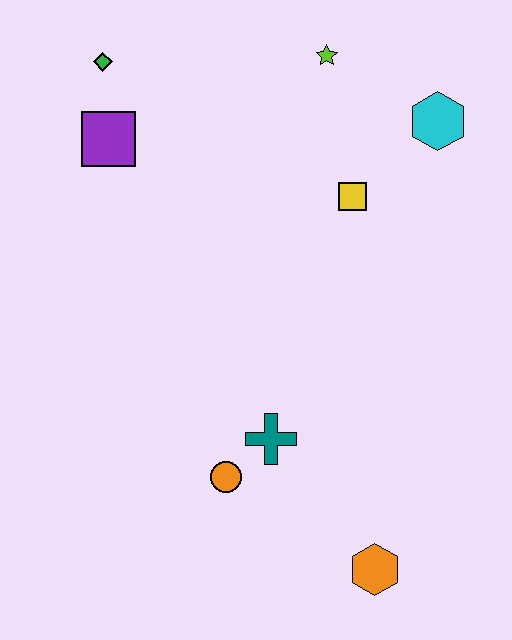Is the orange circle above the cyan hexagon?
No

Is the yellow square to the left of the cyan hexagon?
Yes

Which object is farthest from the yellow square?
The orange hexagon is farthest from the yellow square.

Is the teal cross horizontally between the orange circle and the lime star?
Yes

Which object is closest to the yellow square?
The cyan hexagon is closest to the yellow square.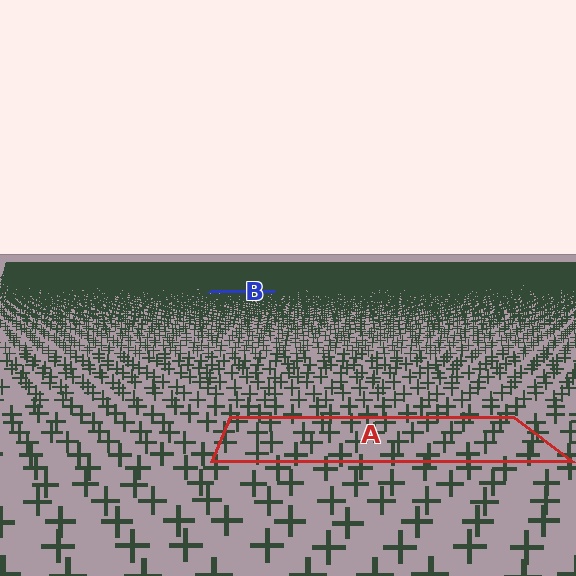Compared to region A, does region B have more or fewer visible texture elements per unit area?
Region B has more texture elements per unit area — they are packed more densely because it is farther away.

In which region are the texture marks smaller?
The texture marks are smaller in region B, because it is farther away.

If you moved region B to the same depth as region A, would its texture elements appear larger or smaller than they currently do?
They would appear larger. At a closer depth, the same texture elements are projected at a bigger on-screen size.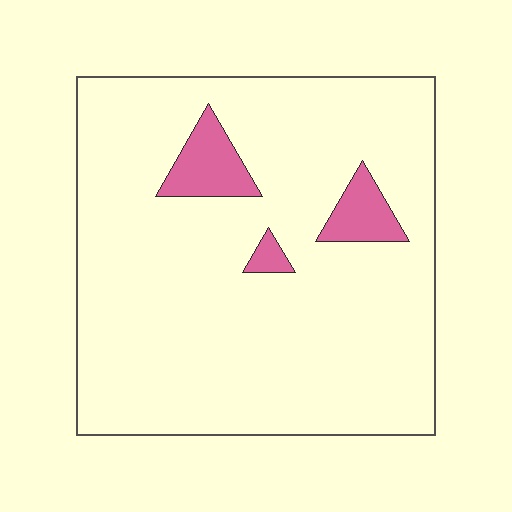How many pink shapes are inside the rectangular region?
3.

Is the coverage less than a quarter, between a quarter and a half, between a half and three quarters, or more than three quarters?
Less than a quarter.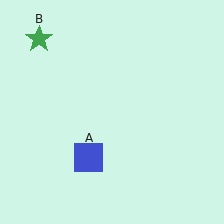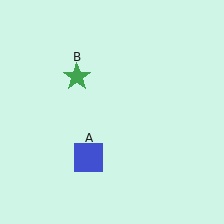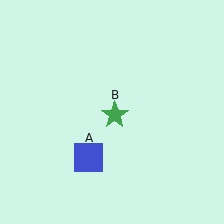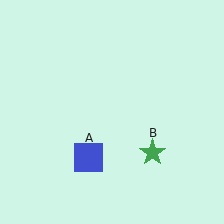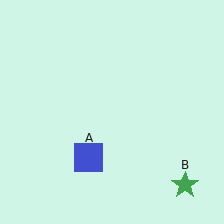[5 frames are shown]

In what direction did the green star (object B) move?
The green star (object B) moved down and to the right.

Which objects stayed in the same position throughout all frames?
Blue square (object A) remained stationary.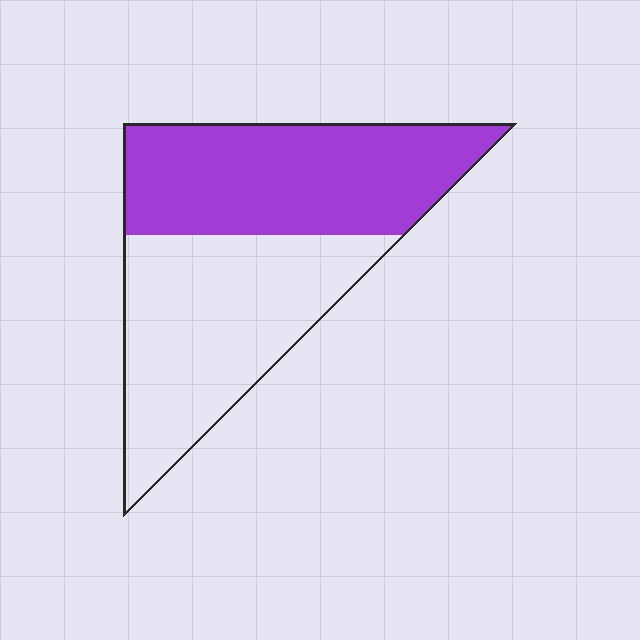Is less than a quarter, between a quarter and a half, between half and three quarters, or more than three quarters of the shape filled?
Between a quarter and a half.